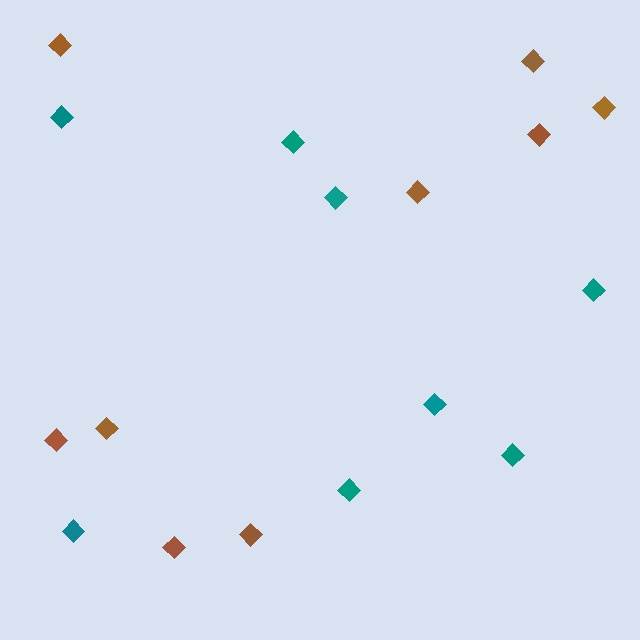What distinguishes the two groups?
There are 2 groups: one group of teal diamonds (8) and one group of brown diamonds (9).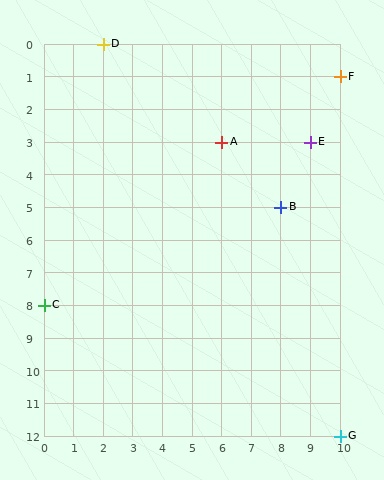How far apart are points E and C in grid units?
Points E and C are 9 columns and 5 rows apart (about 10.3 grid units diagonally).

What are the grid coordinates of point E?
Point E is at grid coordinates (9, 3).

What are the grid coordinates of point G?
Point G is at grid coordinates (10, 12).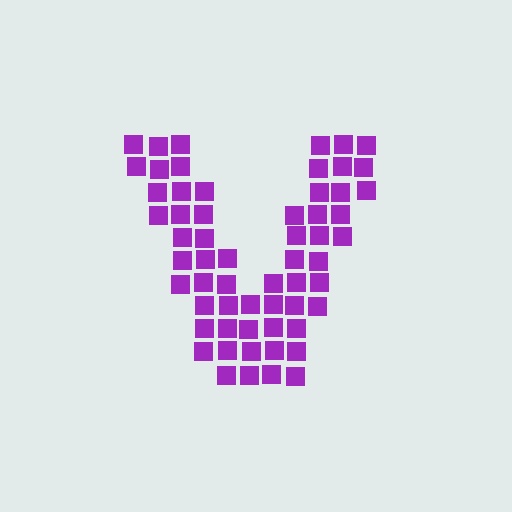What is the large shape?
The large shape is the letter V.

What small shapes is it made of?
It is made of small squares.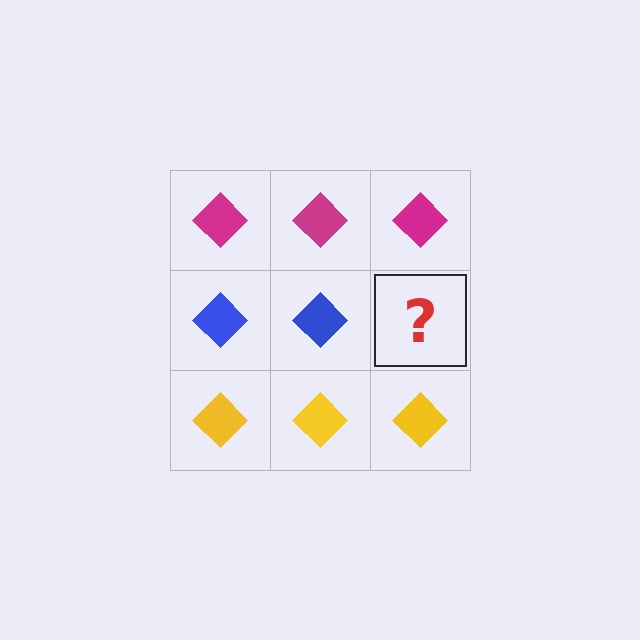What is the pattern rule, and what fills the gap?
The rule is that each row has a consistent color. The gap should be filled with a blue diamond.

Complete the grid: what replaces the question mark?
The question mark should be replaced with a blue diamond.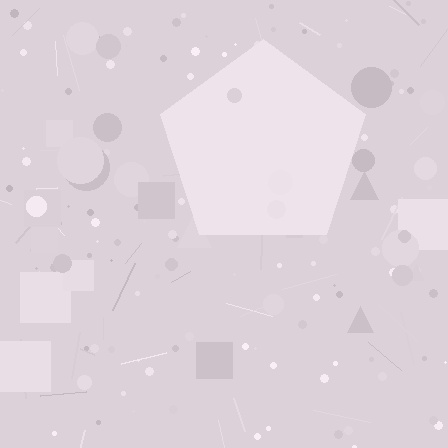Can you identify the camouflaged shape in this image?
The camouflaged shape is a pentagon.